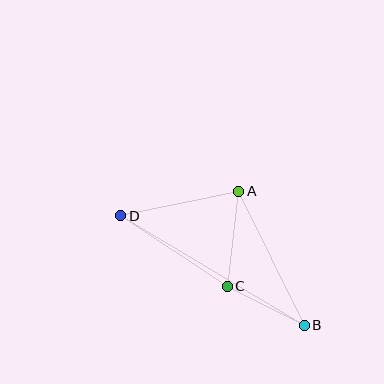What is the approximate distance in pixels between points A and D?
The distance between A and D is approximately 121 pixels.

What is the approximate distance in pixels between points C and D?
The distance between C and D is approximately 128 pixels.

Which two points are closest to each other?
Points B and C are closest to each other.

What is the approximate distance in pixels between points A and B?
The distance between A and B is approximately 149 pixels.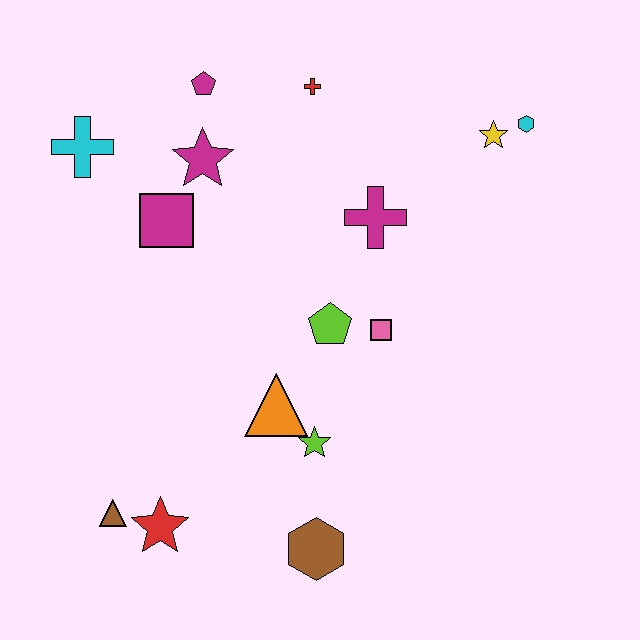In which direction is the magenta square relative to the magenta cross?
The magenta square is to the left of the magenta cross.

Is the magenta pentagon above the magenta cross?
Yes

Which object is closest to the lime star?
The orange triangle is closest to the lime star.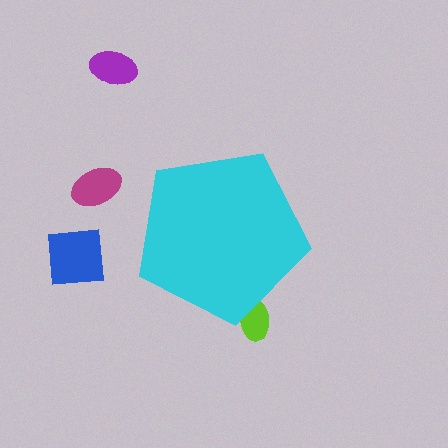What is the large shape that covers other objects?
A cyan pentagon.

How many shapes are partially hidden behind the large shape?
1 shape is partially hidden.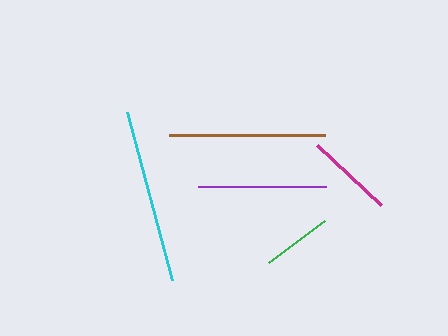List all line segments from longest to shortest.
From longest to shortest: cyan, brown, purple, magenta, green.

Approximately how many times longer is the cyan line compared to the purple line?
The cyan line is approximately 1.4 times the length of the purple line.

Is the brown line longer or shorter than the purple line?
The brown line is longer than the purple line.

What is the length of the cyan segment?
The cyan segment is approximately 174 pixels long.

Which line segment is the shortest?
The green line is the shortest at approximately 70 pixels.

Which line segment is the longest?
The cyan line is the longest at approximately 174 pixels.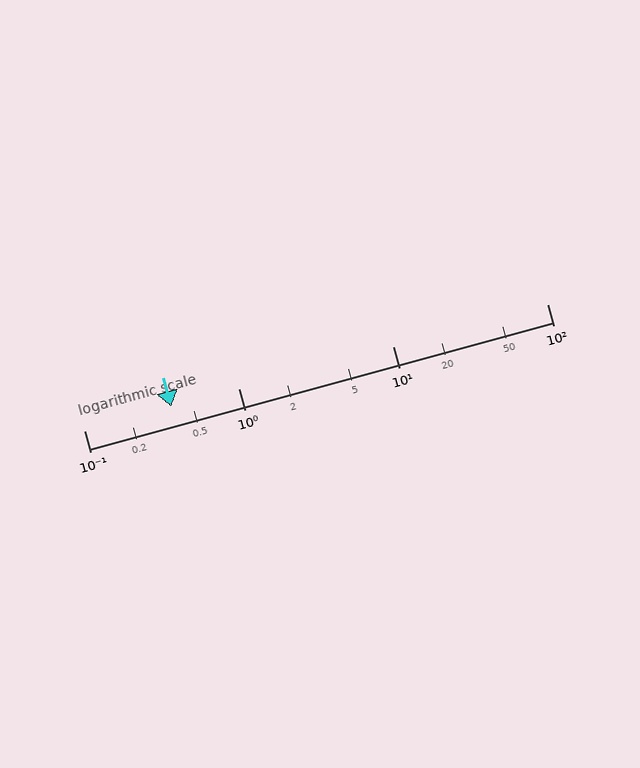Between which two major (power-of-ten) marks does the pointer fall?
The pointer is between 0.1 and 1.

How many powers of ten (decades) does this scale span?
The scale spans 3 decades, from 0.1 to 100.